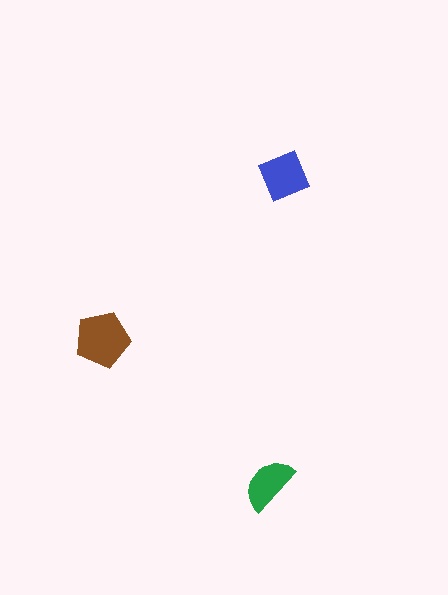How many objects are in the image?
There are 3 objects in the image.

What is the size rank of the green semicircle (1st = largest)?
3rd.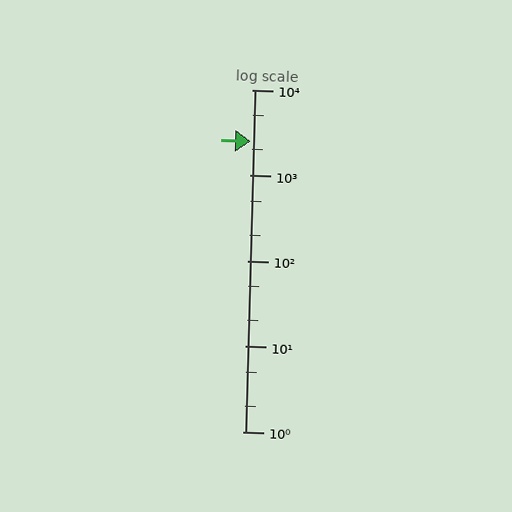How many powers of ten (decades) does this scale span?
The scale spans 4 decades, from 1 to 10000.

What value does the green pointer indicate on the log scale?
The pointer indicates approximately 2500.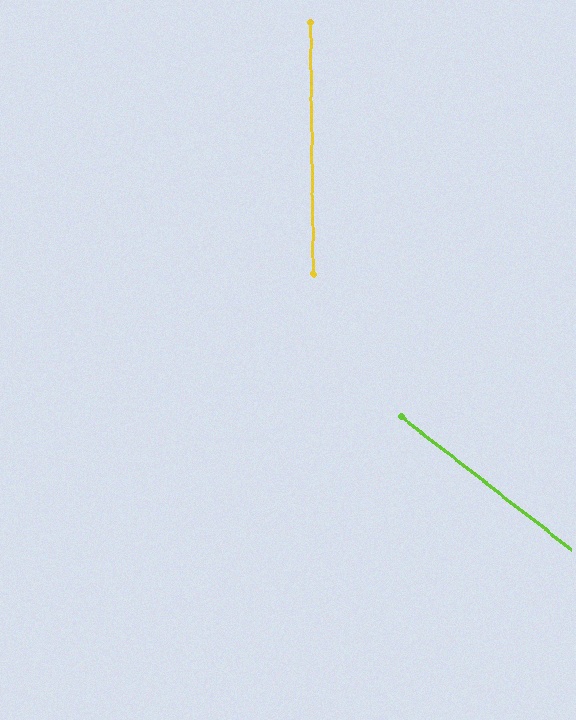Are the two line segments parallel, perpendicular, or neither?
Neither parallel nor perpendicular — they differ by about 51°.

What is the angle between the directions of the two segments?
Approximately 51 degrees.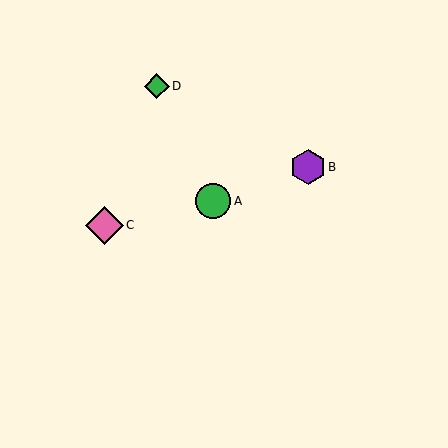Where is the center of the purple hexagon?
The center of the purple hexagon is at (308, 167).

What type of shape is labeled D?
Shape D is a green diamond.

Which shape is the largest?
The pink diamond (labeled C) is the largest.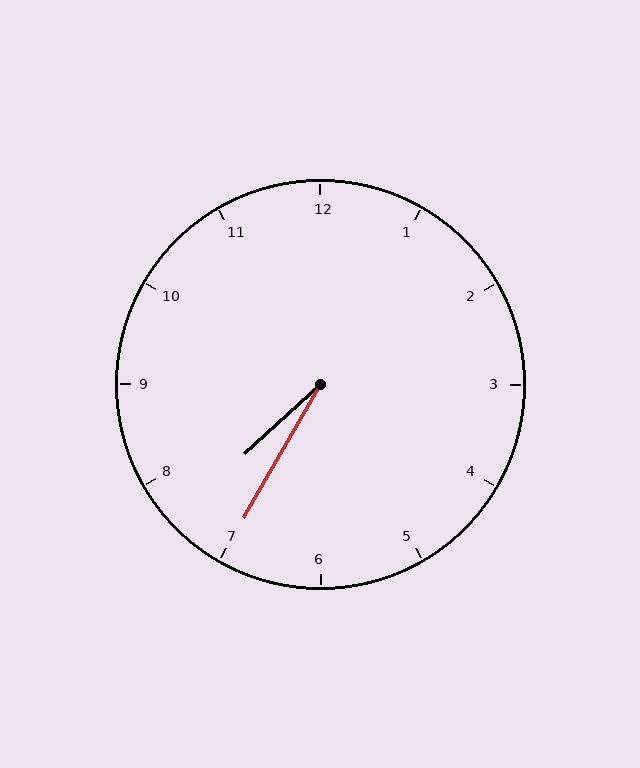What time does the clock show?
7:35.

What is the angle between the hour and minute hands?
Approximately 18 degrees.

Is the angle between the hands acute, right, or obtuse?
It is acute.